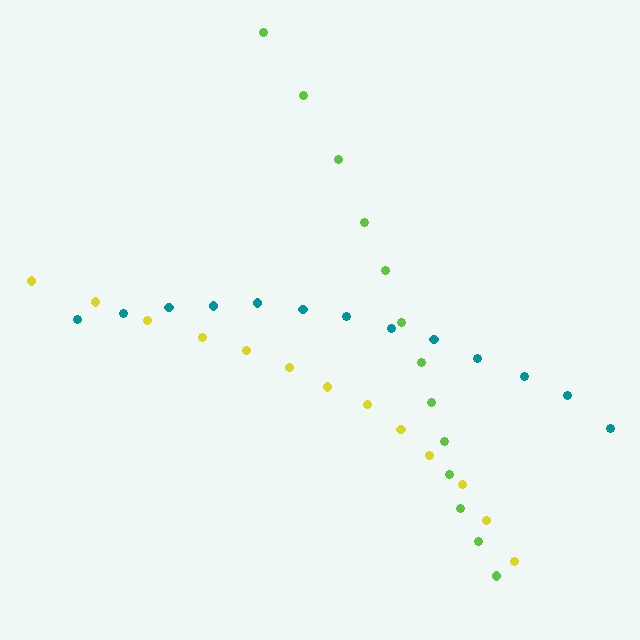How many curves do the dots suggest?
There are 3 distinct paths.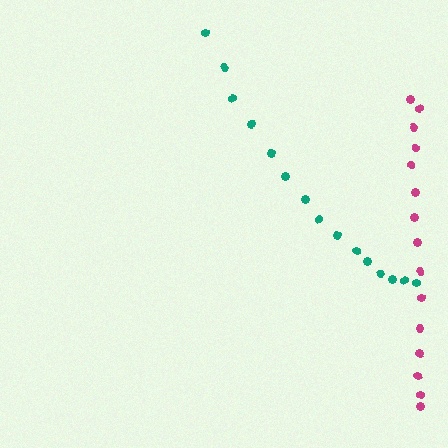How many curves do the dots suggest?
There are 2 distinct paths.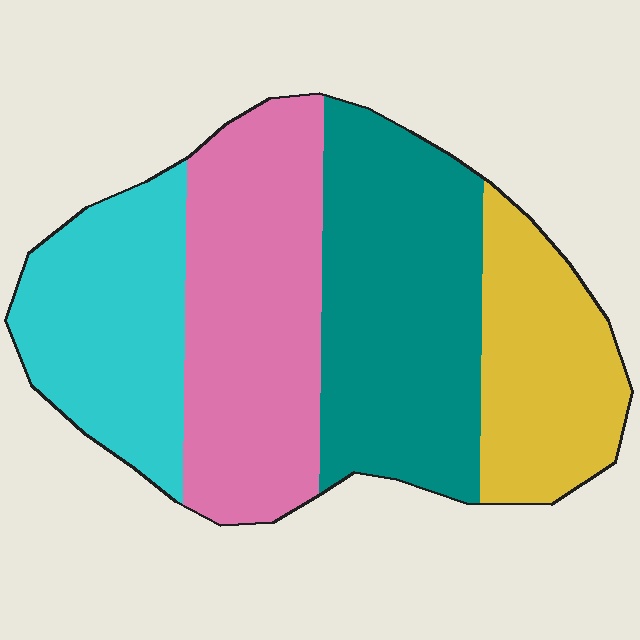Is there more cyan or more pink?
Pink.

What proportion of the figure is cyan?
Cyan takes up about one fifth (1/5) of the figure.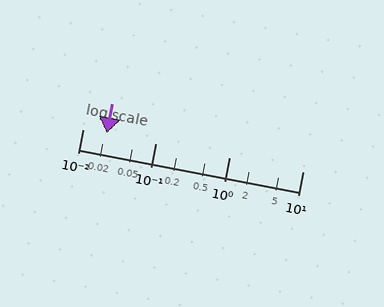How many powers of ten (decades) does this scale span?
The scale spans 3 decades, from 0.01 to 10.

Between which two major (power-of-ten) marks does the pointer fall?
The pointer is between 0.01 and 0.1.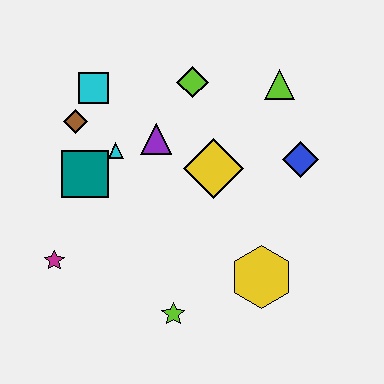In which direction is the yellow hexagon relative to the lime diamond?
The yellow hexagon is below the lime diamond.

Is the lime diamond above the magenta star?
Yes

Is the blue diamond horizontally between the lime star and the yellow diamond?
No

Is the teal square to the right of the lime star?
No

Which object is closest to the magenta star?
The teal square is closest to the magenta star.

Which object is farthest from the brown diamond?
The yellow hexagon is farthest from the brown diamond.